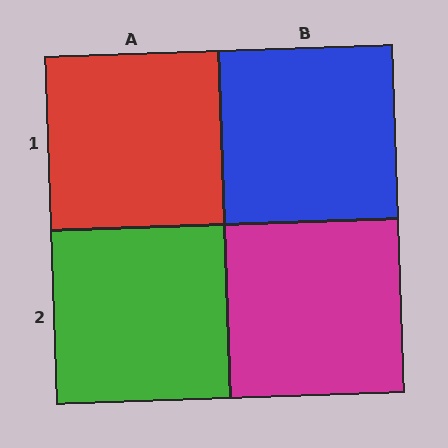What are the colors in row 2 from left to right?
Green, magenta.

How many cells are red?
1 cell is red.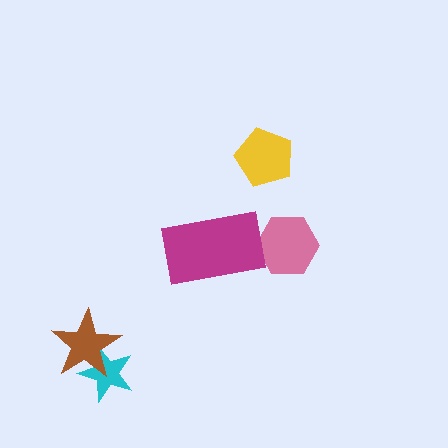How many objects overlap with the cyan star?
1 object overlaps with the cyan star.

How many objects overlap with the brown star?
1 object overlaps with the brown star.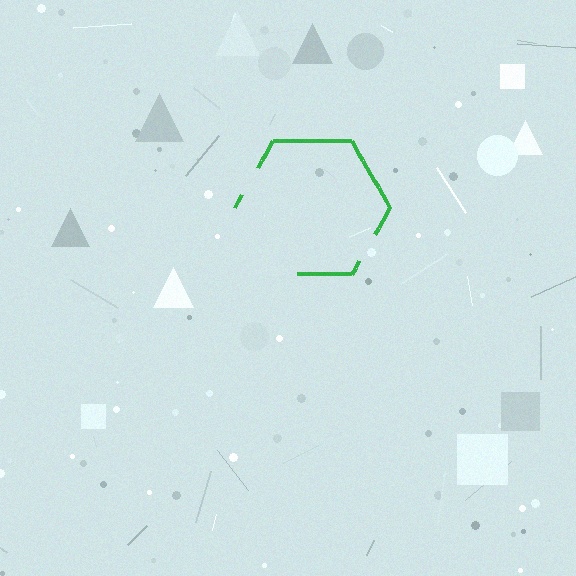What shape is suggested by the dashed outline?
The dashed outline suggests a hexagon.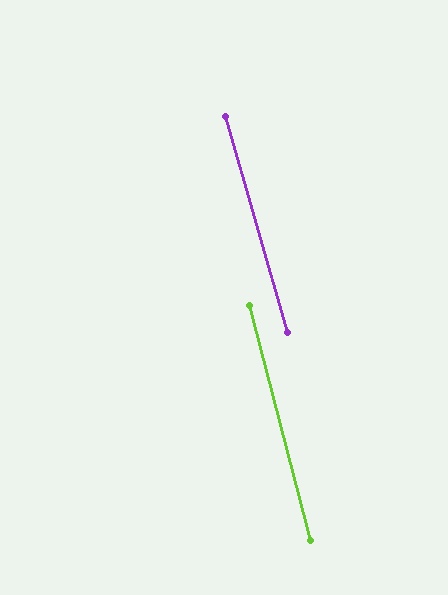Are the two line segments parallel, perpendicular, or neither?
Parallel — their directions differ by only 1.8°.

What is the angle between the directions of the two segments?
Approximately 2 degrees.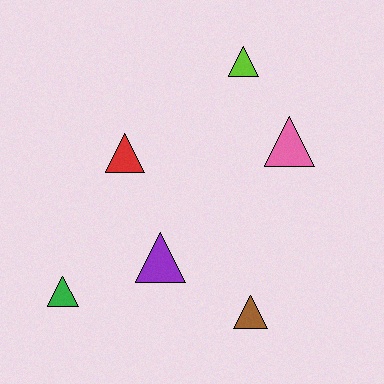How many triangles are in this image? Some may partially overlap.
There are 6 triangles.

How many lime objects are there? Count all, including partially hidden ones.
There is 1 lime object.